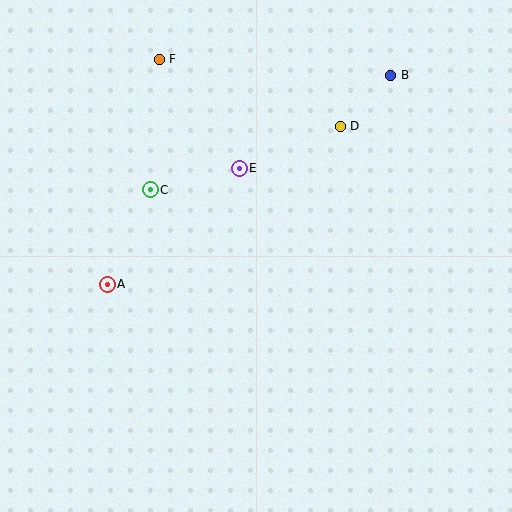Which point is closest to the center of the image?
Point E at (239, 168) is closest to the center.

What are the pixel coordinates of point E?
Point E is at (239, 168).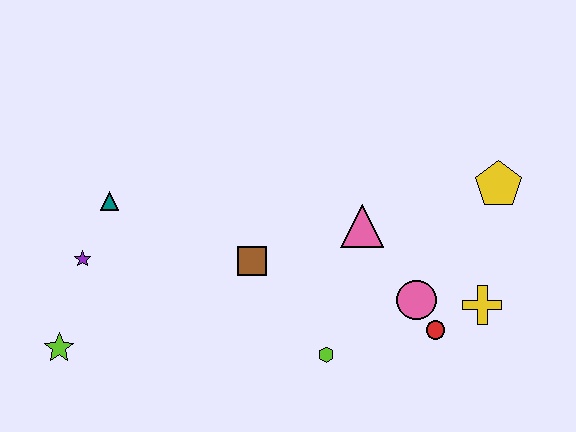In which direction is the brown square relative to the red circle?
The brown square is to the left of the red circle.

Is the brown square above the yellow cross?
Yes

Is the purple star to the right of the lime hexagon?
No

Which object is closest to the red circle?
The pink circle is closest to the red circle.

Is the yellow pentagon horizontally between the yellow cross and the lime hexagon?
No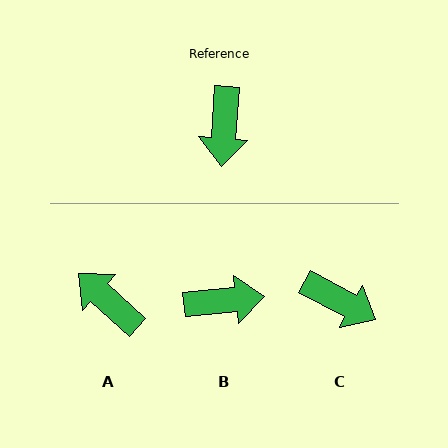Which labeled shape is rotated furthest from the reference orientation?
A, about 128 degrees away.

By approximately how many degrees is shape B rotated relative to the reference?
Approximately 100 degrees counter-clockwise.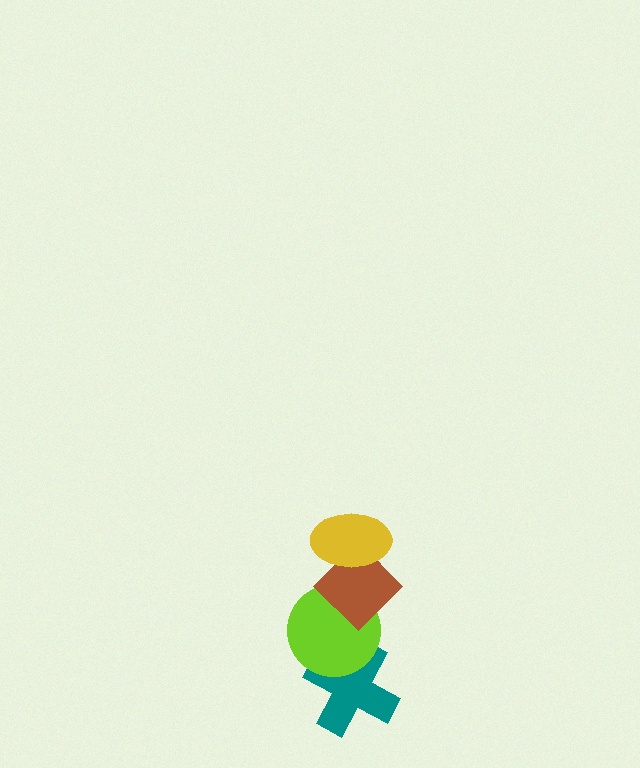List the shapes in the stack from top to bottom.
From top to bottom: the yellow ellipse, the brown diamond, the lime circle, the teal cross.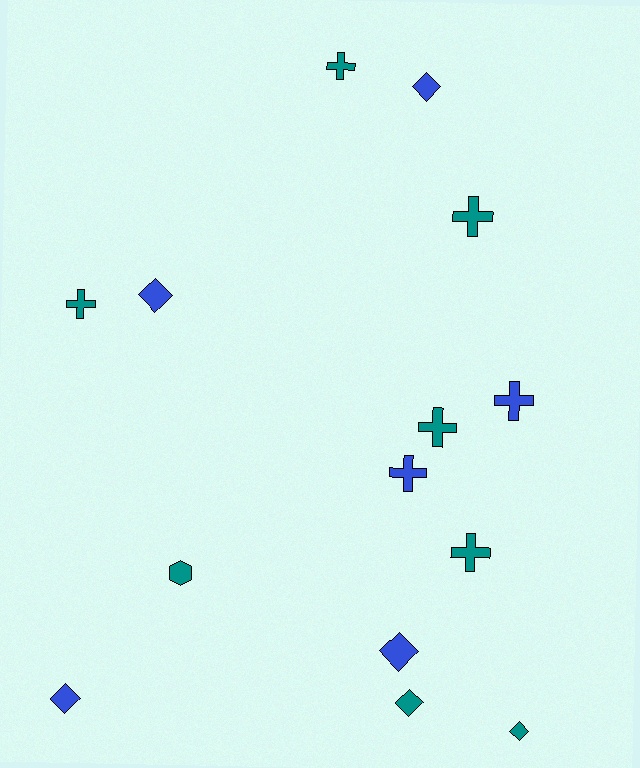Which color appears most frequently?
Teal, with 8 objects.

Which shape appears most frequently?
Cross, with 7 objects.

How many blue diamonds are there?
There are 4 blue diamonds.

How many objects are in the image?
There are 14 objects.